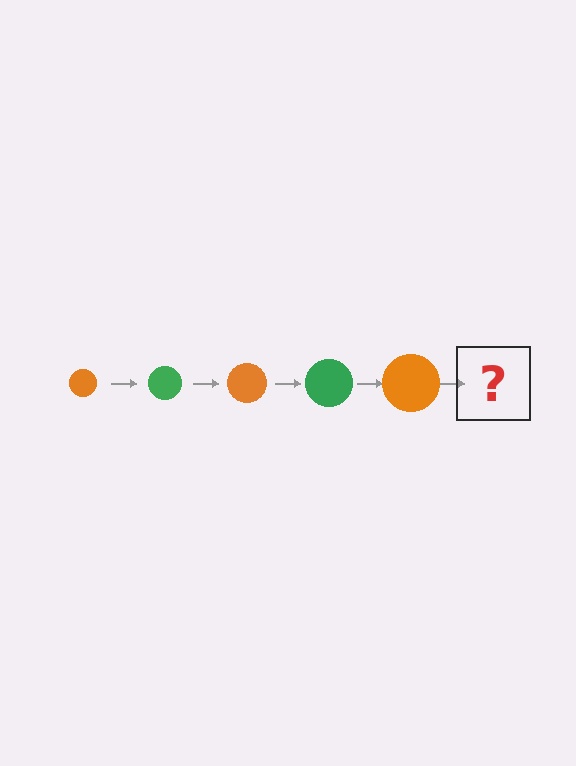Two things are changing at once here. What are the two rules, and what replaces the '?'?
The two rules are that the circle grows larger each step and the color cycles through orange and green. The '?' should be a green circle, larger than the previous one.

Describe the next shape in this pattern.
It should be a green circle, larger than the previous one.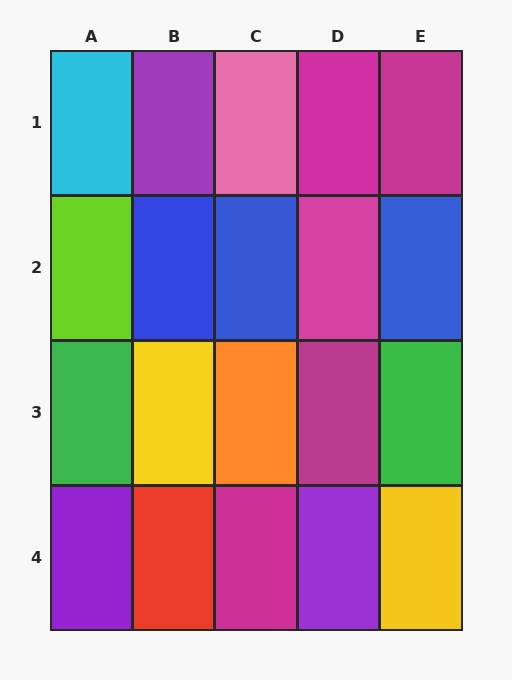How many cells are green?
2 cells are green.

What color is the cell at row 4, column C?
Magenta.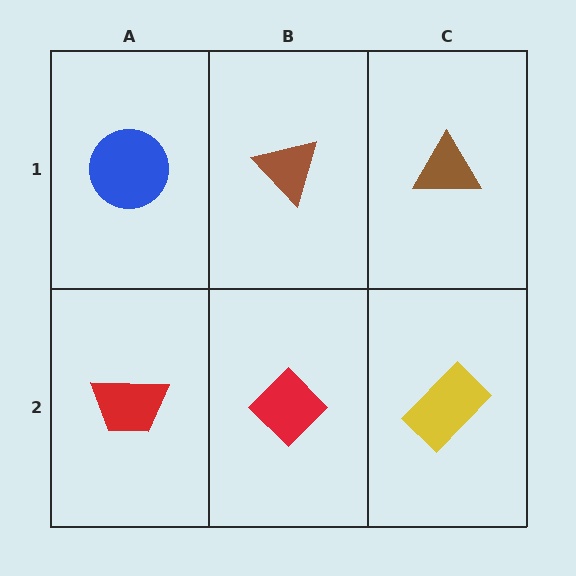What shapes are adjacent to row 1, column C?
A yellow rectangle (row 2, column C), a brown triangle (row 1, column B).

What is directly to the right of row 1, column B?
A brown triangle.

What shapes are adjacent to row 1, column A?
A red trapezoid (row 2, column A), a brown triangle (row 1, column B).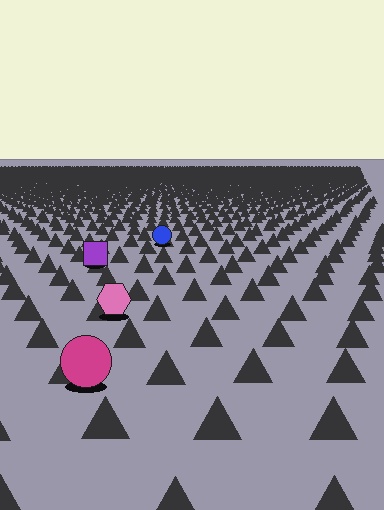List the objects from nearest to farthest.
From nearest to farthest: the magenta circle, the pink hexagon, the purple square, the blue circle.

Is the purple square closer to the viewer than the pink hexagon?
No. The pink hexagon is closer — you can tell from the texture gradient: the ground texture is coarser near it.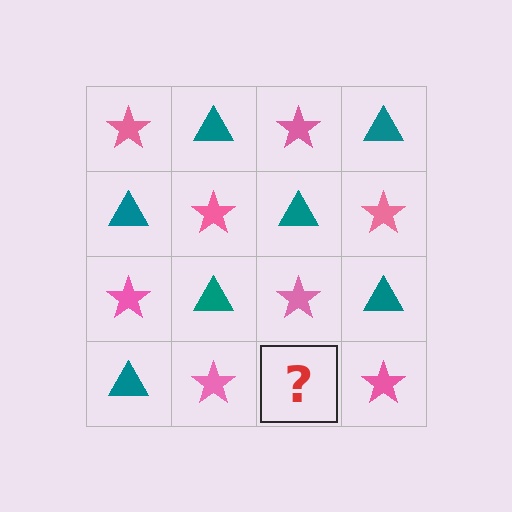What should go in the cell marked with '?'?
The missing cell should contain a teal triangle.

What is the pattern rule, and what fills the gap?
The rule is that it alternates pink star and teal triangle in a checkerboard pattern. The gap should be filled with a teal triangle.